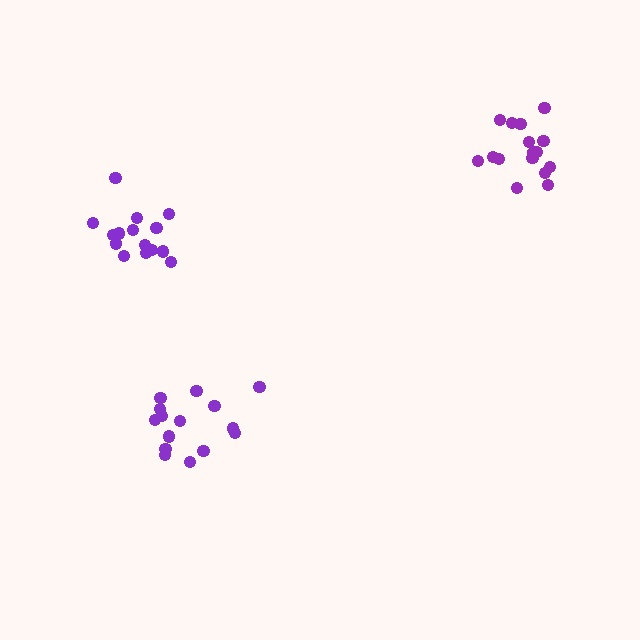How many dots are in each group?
Group 1: 15 dots, Group 2: 15 dots, Group 3: 16 dots (46 total).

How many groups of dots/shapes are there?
There are 3 groups.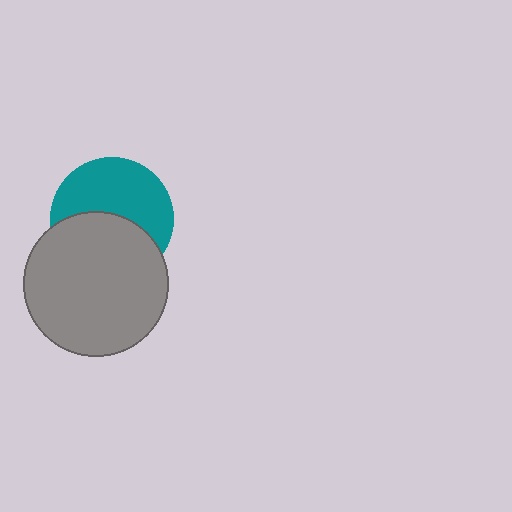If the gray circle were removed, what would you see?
You would see the complete teal circle.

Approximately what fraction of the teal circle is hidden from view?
Roughly 47% of the teal circle is hidden behind the gray circle.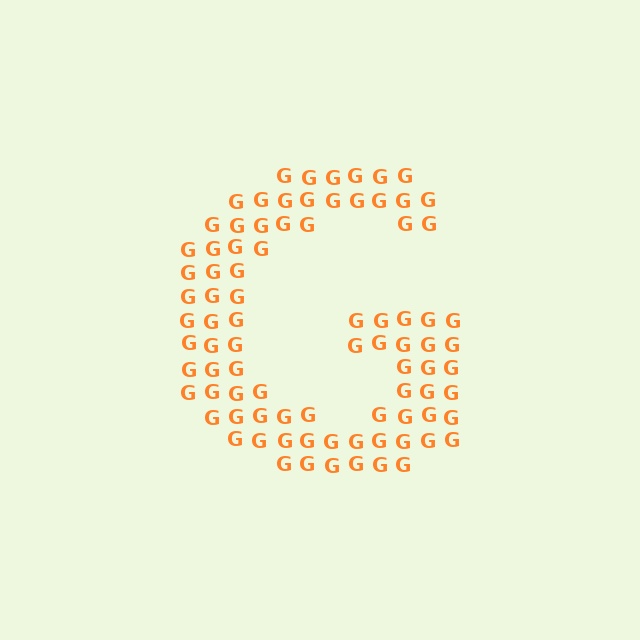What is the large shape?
The large shape is the letter G.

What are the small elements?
The small elements are letter G's.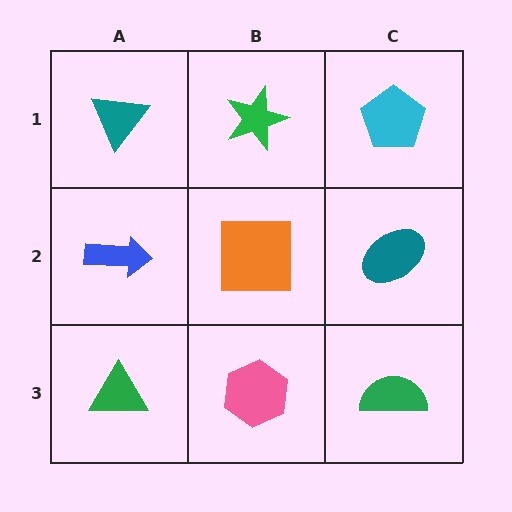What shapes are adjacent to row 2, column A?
A teal triangle (row 1, column A), a green triangle (row 3, column A), an orange square (row 2, column B).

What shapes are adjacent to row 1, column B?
An orange square (row 2, column B), a teal triangle (row 1, column A), a cyan pentagon (row 1, column C).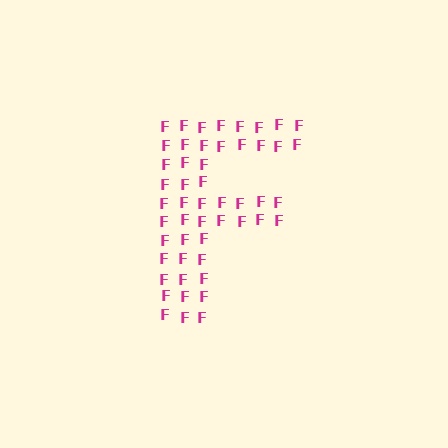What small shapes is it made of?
It is made of small letter F's.